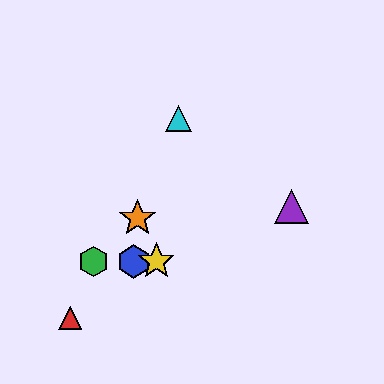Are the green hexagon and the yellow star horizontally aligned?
Yes, both are at y≈262.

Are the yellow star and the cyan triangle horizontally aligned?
No, the yellow star is at y≈262 and the cyan triangle is at y≈118.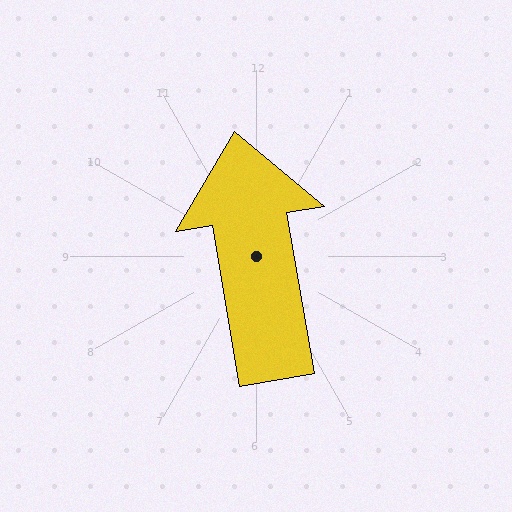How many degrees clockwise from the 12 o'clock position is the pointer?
Approximately 350 degrees.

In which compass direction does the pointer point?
North.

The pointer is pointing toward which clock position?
Roughly 12 o'clock.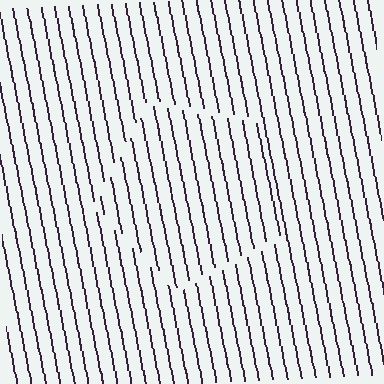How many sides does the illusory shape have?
5 sides — the line-ends trace a pentagon.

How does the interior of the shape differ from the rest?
The interior of the shape contains the same grating, shifted by half a period — the contour is defined by the phase discontinuity where line-ends from the inner and outer gratings abut.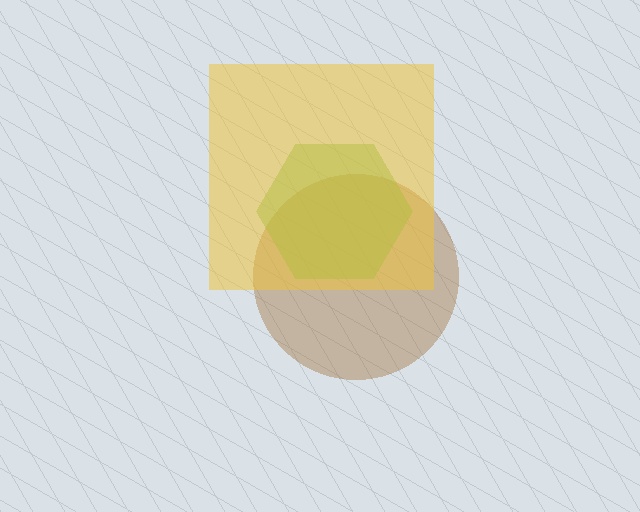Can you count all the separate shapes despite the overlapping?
Yes, there are 3 separate shapes.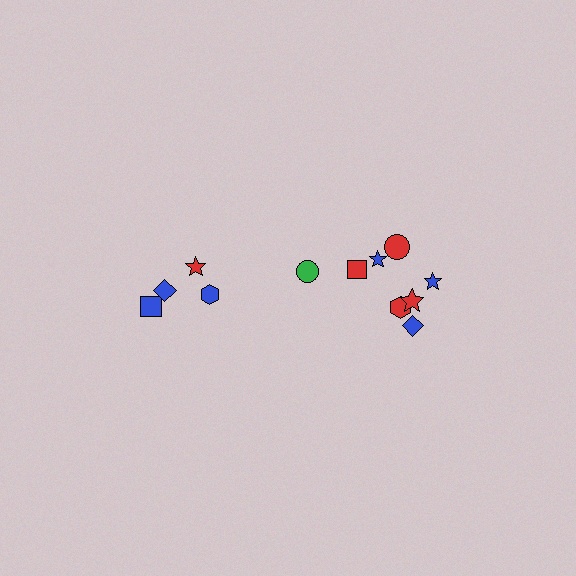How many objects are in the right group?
There are 8 objects.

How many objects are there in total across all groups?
There are 12 objects.